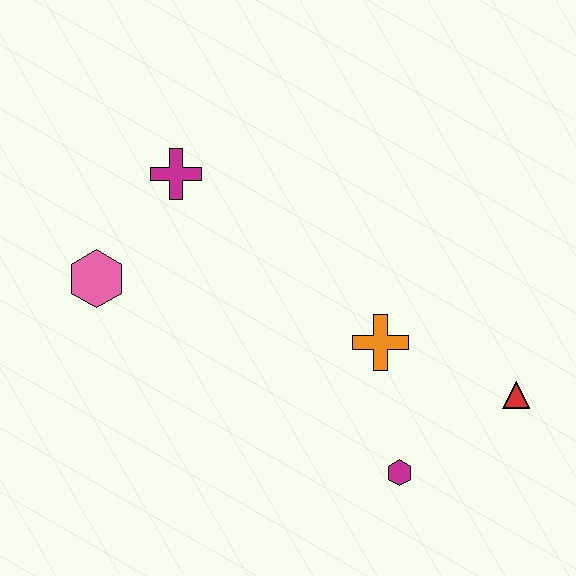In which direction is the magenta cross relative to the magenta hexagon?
The magenta cross is above the magenta hexagon.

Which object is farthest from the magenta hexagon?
The magenta cross is farthest from the magenta hexagon.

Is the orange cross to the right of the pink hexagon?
Yes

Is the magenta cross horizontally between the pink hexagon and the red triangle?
Yes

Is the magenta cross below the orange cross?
No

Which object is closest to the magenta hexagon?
The orange cross is closest to the magenta hexagon.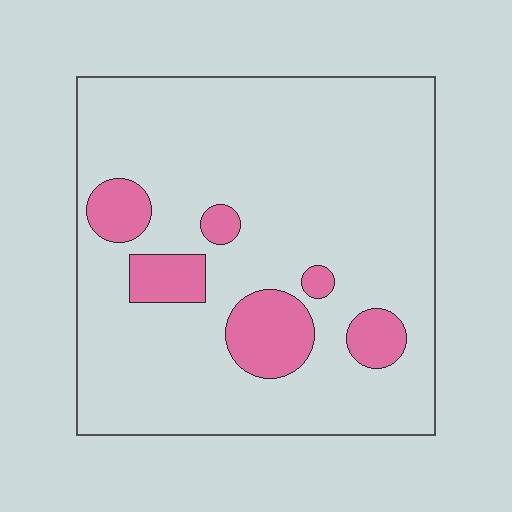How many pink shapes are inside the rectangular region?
6.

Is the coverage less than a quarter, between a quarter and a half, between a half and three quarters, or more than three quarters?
Less than a quarter.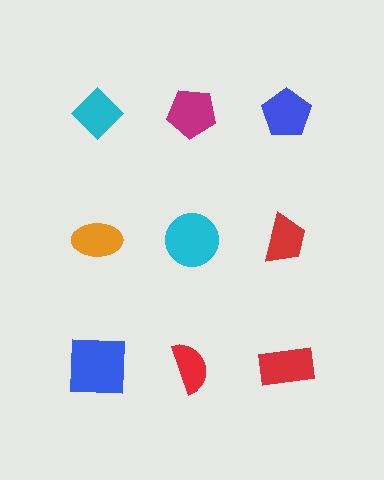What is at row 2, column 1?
An orange ellipse.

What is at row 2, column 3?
A red trapezoid.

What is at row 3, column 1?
A blue square.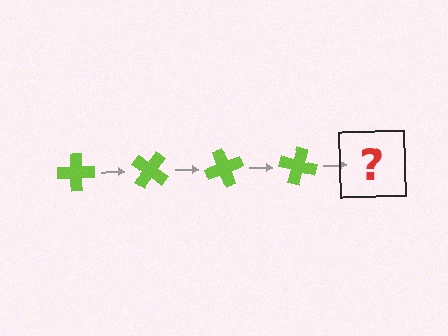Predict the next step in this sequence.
The next step is a lime cross rotated 140 degrees.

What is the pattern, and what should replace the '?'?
The pattern is that the cross rotates 35 degrees each step. The '?' should be a lime cross rotated 140 degrees.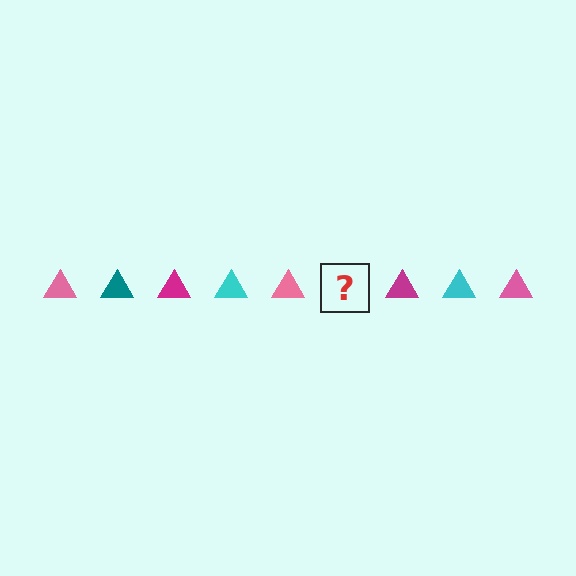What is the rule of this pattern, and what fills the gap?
The rule is that the pattern cycles through pink, teal, magenta, cyan triangles. The gap should be filled with a teal triangle.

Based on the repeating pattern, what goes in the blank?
The blank should be a teal triangle.